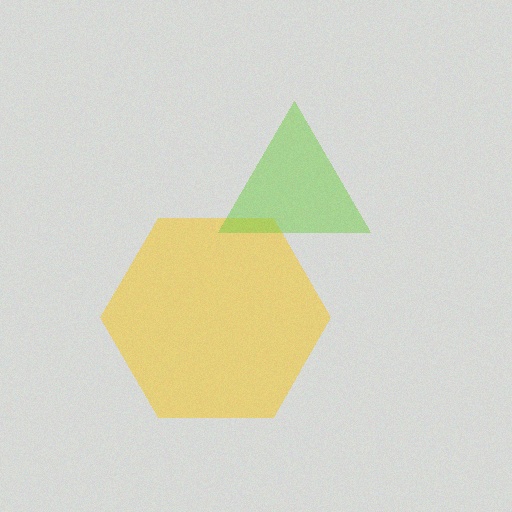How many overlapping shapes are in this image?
There are 2 overlapping shapes in the image.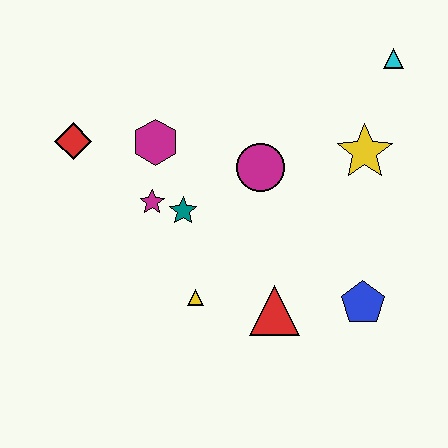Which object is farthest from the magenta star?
The cyan triangle is farthest from the magenta star.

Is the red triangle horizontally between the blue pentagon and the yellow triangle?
Yes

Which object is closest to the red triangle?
The yellow triangle is closest to the red triangle.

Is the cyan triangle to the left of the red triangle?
No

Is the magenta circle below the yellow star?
Yes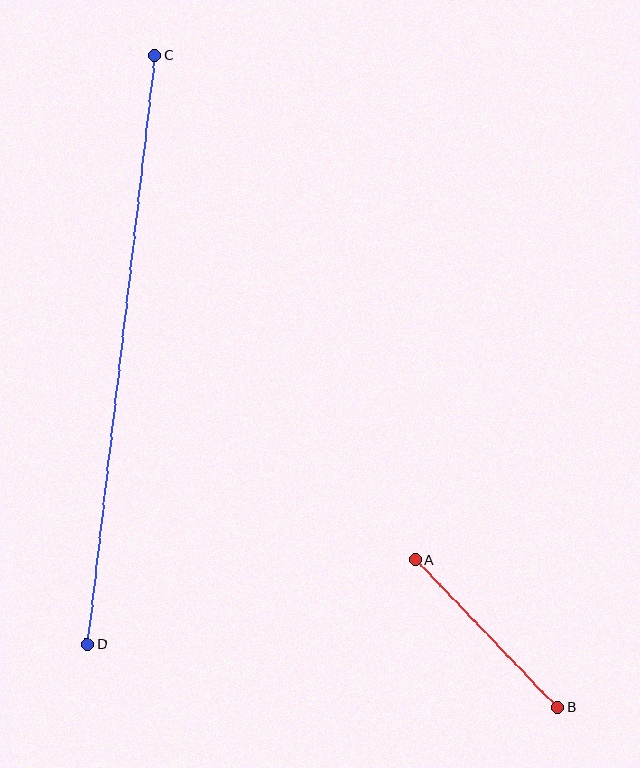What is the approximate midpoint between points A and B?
The midpoint is at approximately (486, 634) pixels.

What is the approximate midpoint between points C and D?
The midpoint is at approximately (121, 350) pixels.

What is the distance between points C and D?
The distance is approximately 593 pixels.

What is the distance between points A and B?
The distance is approximately 205 pixels.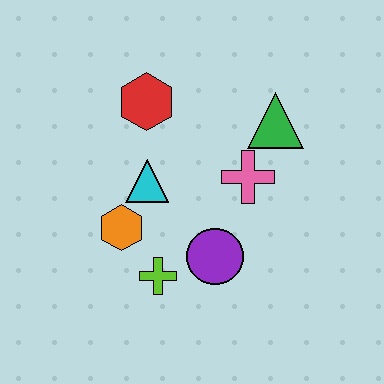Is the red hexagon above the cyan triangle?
Yes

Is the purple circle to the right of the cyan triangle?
Yes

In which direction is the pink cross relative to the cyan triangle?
The pink cross is to the right of the cyan triangle.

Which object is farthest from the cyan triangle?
The green triangle is farthest from the cyan triangle.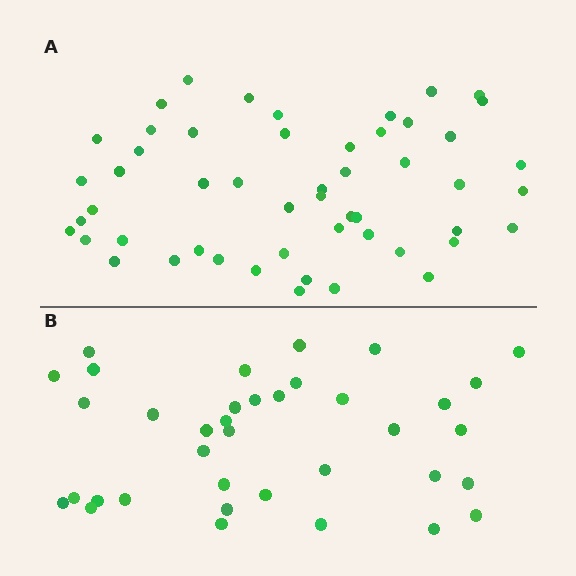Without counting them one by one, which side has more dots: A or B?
Region A (the top region) has more dots.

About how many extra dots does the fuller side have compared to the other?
Region A has approximately 15 more dots than region B.